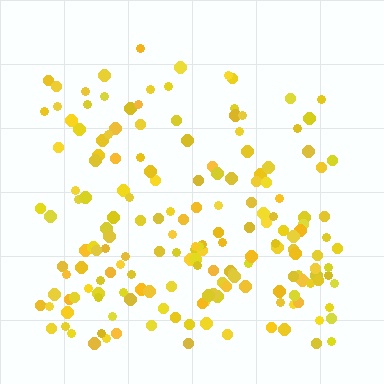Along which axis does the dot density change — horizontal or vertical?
Vertical.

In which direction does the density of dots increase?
From top to bottom, with the bottom side densest.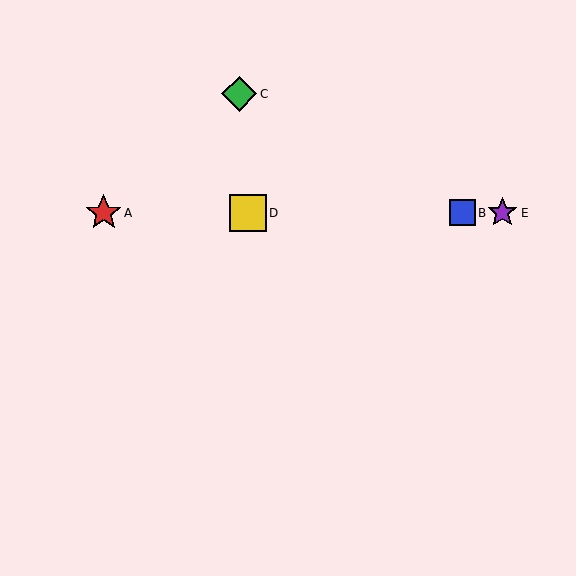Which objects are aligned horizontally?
Objects A, B, D, E are aligned horizontally.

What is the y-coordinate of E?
Object E is at y≈213.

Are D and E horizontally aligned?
Yes, both are at y≈213.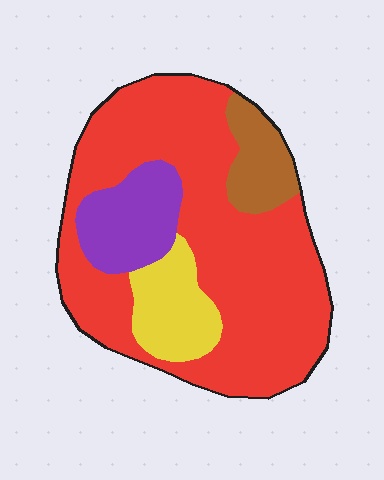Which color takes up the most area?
Red, at roughly 65%.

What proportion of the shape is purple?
Purple takes up about one eighth (1/8) of the shape.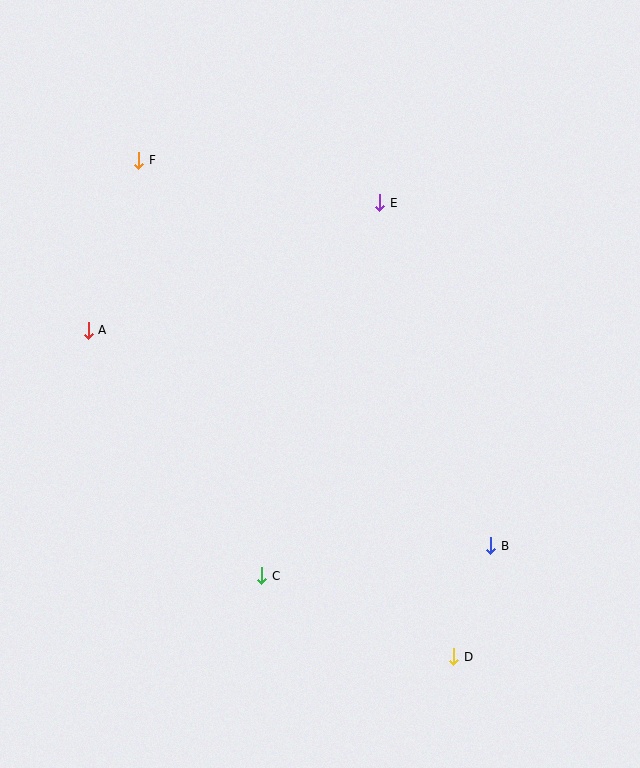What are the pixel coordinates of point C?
Point C is at (262, 576).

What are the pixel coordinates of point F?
Point F is at (139, 160).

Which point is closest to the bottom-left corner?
Point C is closest to the bottom-left corner.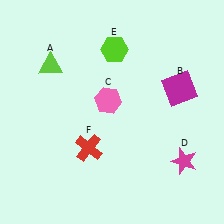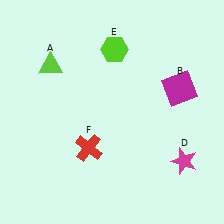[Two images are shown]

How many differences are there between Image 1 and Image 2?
There is 1 difference between the two images.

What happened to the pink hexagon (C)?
The pink hexagon (C) was removed in Image 2. It was in the top-left area of Image 1.